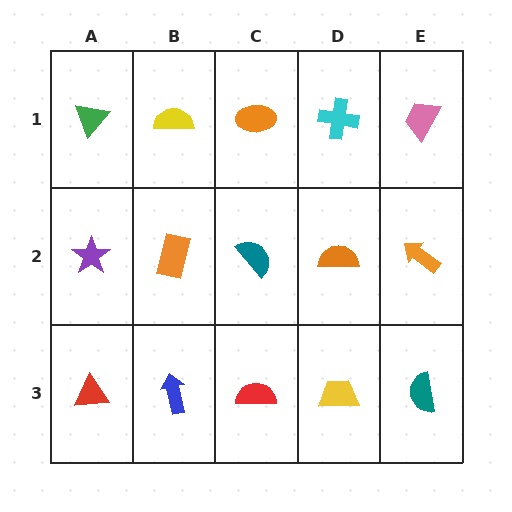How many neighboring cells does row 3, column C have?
3.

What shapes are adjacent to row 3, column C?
A teal semicircle (row 2, column C), a blue arrow (row 3, column B), a yellow trapezoid (row 3, column D).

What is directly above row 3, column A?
A purple star.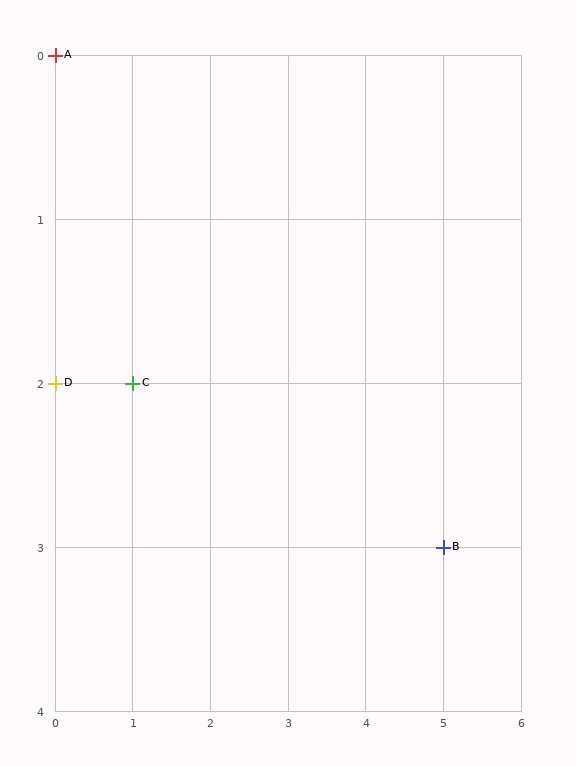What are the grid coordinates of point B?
Point B is at grid coordinates (5, 3).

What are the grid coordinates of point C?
Point C is at grid coordinates (1, 2).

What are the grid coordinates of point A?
Point A is at grid coordinates (0, 0).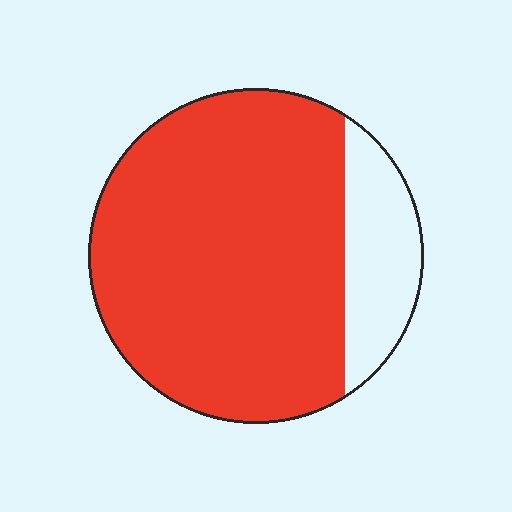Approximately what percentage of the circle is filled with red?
Approximately 80%.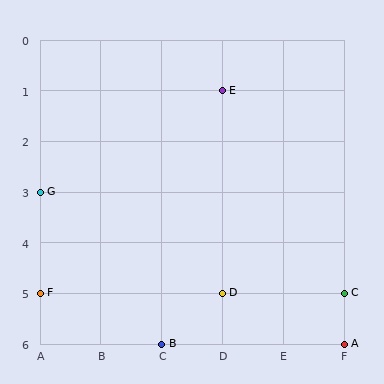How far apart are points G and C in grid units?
Points G and C are 5 columns and 2 rows apart (about 5.4 grid units diagonally).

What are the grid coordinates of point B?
Point B is at grid coordinates (C, 6).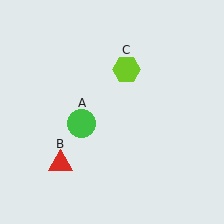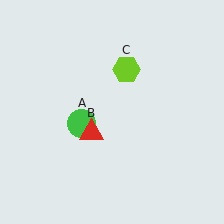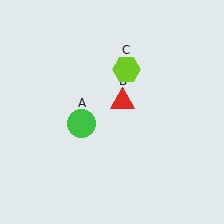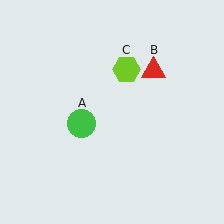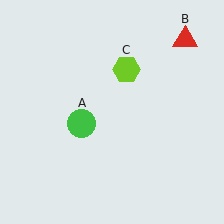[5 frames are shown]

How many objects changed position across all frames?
1 object changed position: red triangle (object B).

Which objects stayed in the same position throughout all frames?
Green circle (object A) and lime hexagon (object C) remained stationary.